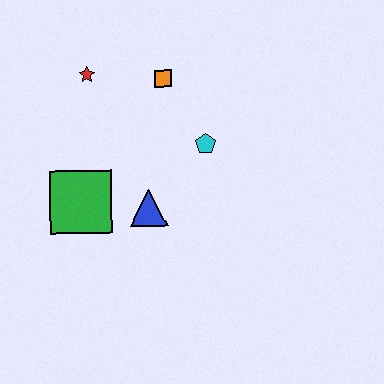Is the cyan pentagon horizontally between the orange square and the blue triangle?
No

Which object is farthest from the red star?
The blue triangle is farthest from the red star.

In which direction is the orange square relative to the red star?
The orange square is to the right of the red star.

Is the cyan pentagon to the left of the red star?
No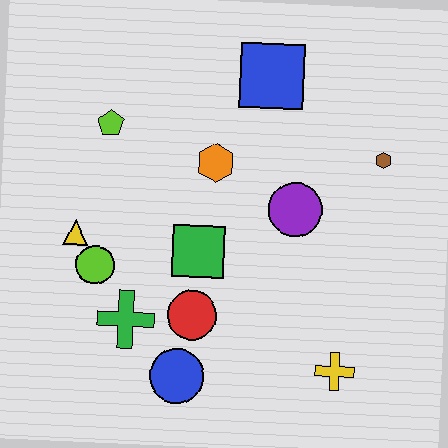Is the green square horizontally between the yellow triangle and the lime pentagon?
No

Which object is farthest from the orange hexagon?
The yellow cross is farthest from the orange hexagon.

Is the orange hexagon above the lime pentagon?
No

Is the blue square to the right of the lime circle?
Yes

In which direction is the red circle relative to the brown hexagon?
The red circle is to the left of the brown hexagon.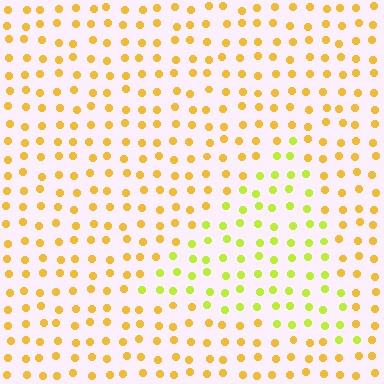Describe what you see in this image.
The image is filled with small yellow elements in a uniform arrangement. A triangle-shaped region is visible where the elements are tinted to a slightly different hue, forming a subtle color boundary.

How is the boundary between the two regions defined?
The boundary is defined purely by a slight shift in hue (about 35 degrees). Spacing, size, and orientation are identical on both sides.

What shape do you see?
I see a triangle.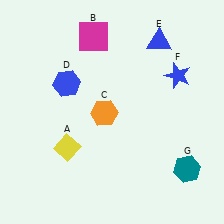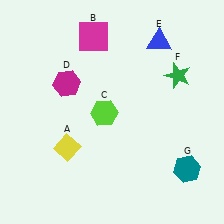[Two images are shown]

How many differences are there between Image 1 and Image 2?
There are 3 differences between the two images.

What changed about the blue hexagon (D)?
In Image 1, D is blue. In Image 2, it changed to magenta.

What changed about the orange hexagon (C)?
In Image 1, C is orange. In Image 2, it changed to lime.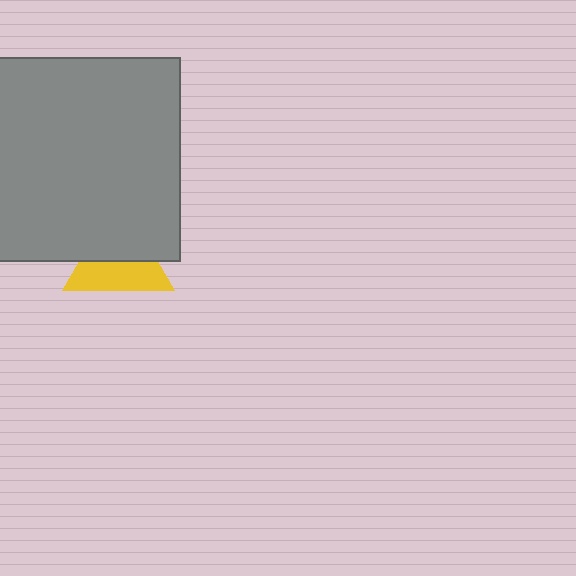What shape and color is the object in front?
The object in front is a gray square.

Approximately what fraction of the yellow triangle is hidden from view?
Roughly 48% of the yellow triangle is hidden behind the gray square.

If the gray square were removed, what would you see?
You would see the complete yellow triangle.